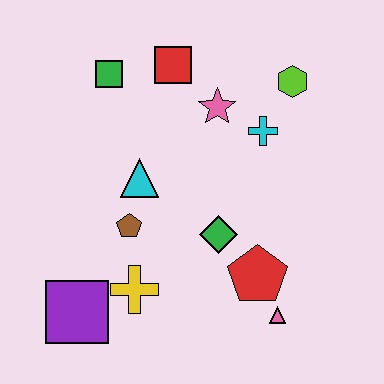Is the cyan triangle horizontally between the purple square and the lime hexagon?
Yes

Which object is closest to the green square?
The red square is closest to the green square.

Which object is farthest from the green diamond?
The green square is farthest from the green diamond.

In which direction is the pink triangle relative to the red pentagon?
The pink triangle is below the red pentagon.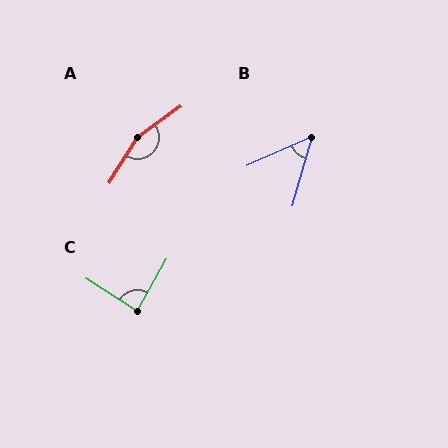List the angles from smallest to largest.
B (51°), C (86°), A (158°).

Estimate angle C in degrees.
Approximately 86 degrees.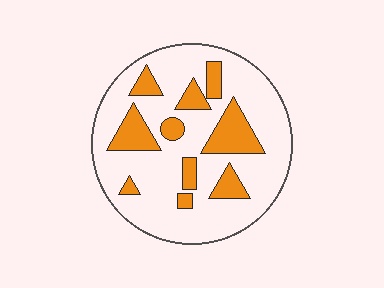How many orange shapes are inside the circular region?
10.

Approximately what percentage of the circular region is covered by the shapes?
Approximately 25%.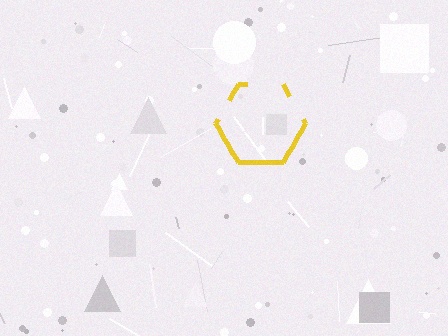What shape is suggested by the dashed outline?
The dashed outline suggests a hexagon.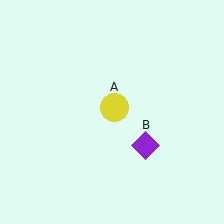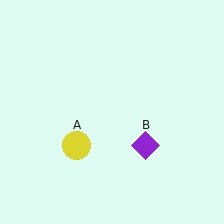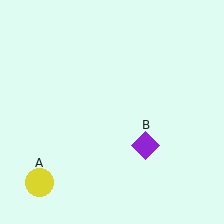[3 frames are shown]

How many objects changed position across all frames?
1 object changed position: yellow circle (object A).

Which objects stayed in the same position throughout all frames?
Purple diamond (object B) remained stationary.